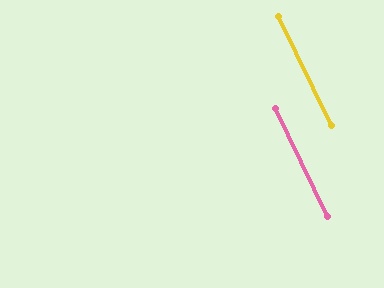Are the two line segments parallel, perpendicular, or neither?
Parallel — their directions differ by only 0.7°.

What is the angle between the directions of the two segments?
Approximately 1 degree.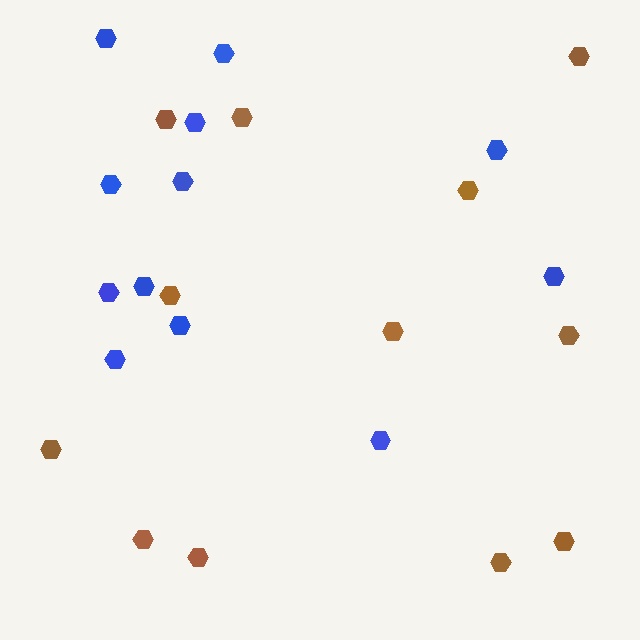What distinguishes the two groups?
There are 2 groups: one group of blue hexagons (12) and one group of brown hexagons (12).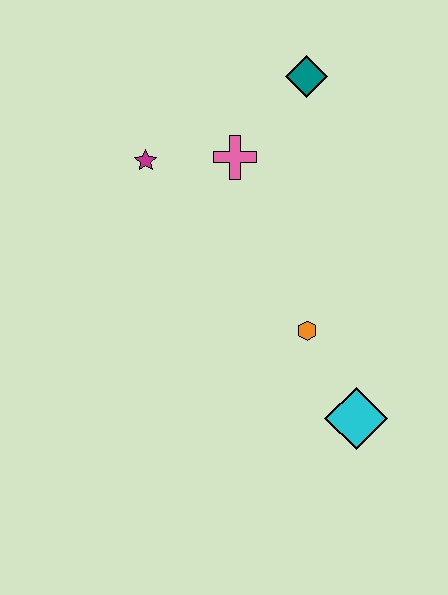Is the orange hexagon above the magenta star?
No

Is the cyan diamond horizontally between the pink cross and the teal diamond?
No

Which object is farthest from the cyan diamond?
The teal diamond is farthest from the cyan diamond.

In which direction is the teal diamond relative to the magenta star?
The teal diamond is to the right of the magenta star.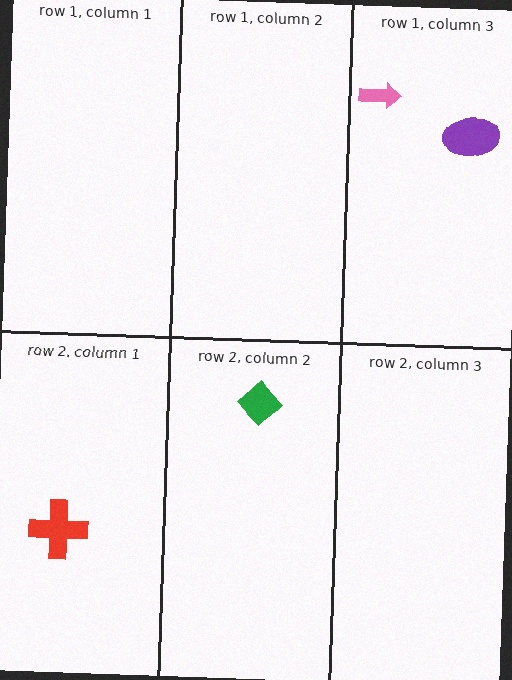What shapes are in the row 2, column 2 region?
The green diamond.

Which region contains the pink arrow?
The row 1, column 3 region.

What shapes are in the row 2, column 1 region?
The red cross.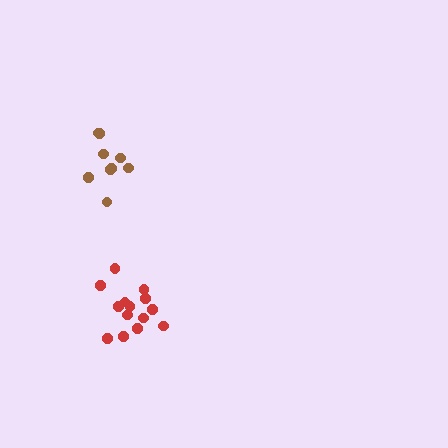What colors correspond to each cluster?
The clusters are colored: red, brown.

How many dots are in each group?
Group 1: 14 dots, Group 2: 9 dots (23 total).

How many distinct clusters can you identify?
There are 2 distinct clusters.